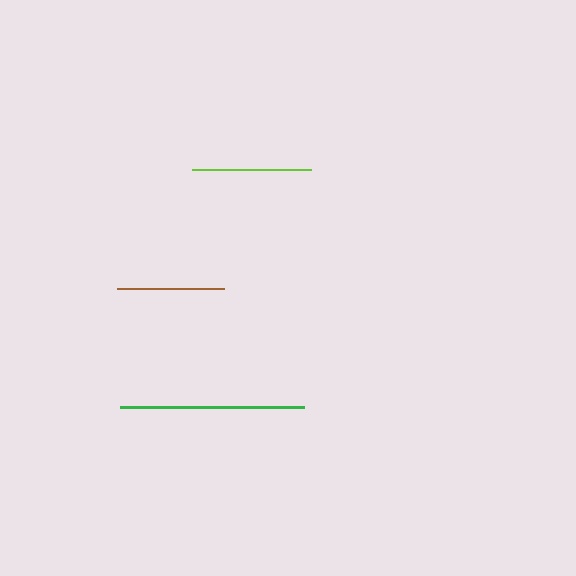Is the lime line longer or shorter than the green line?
The green line is longer than the lime line.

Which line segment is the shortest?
The brown line is the shortest at approximately 107 pixels.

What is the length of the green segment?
The green segment is approximately 184 pixels long.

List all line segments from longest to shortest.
From longest to shortest: green, lime, brown.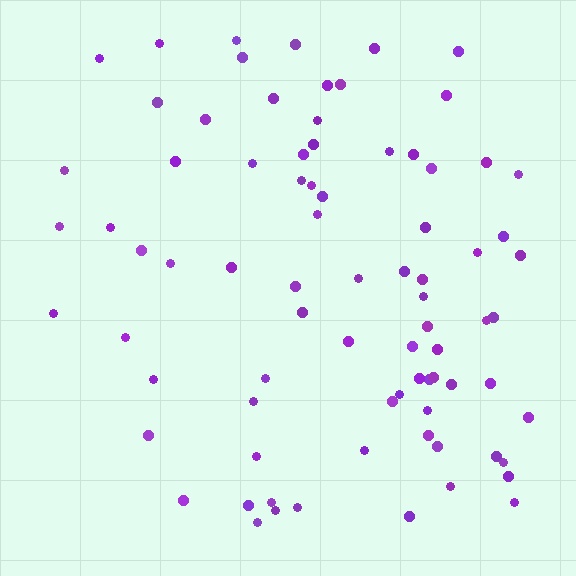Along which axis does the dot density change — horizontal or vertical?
Horizontal.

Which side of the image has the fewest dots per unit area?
The left.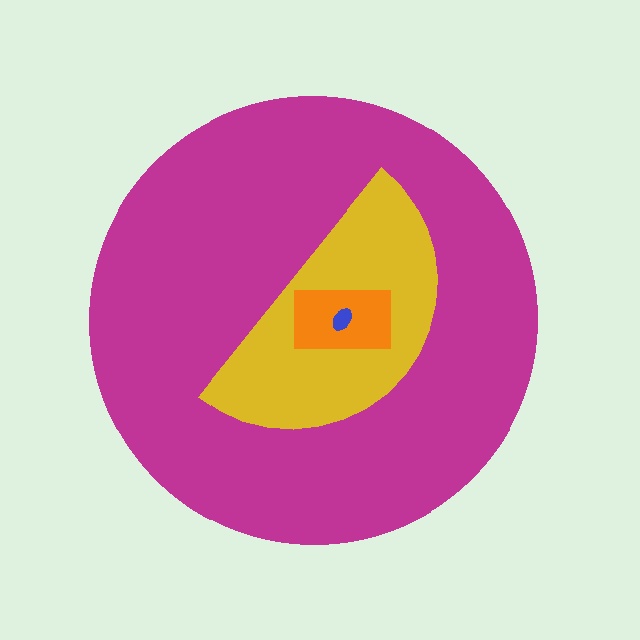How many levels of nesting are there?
4.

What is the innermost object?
The blue ellipse.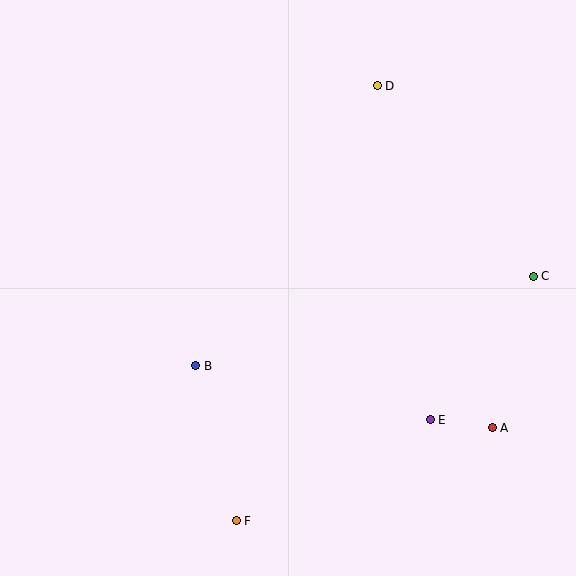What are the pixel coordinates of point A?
Point A is at (492, 428).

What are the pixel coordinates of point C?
Point C is at (533, 276).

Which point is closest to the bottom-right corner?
Point A is closest to the bottom-right corner.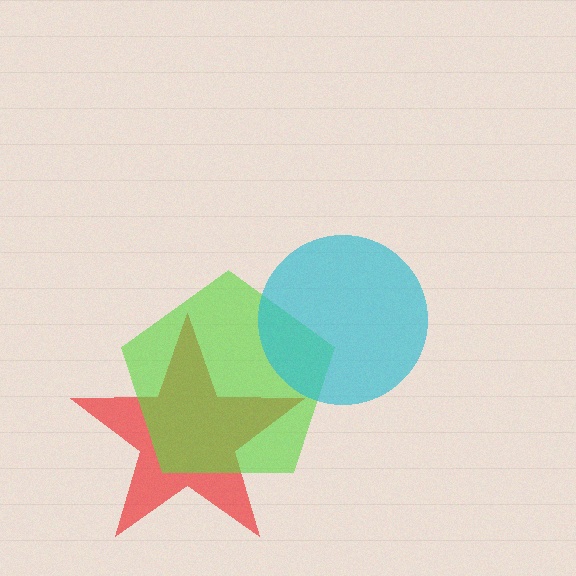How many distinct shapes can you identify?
There are 3 distinct shapes: a red star, a lime pentagon, a cyan circle.